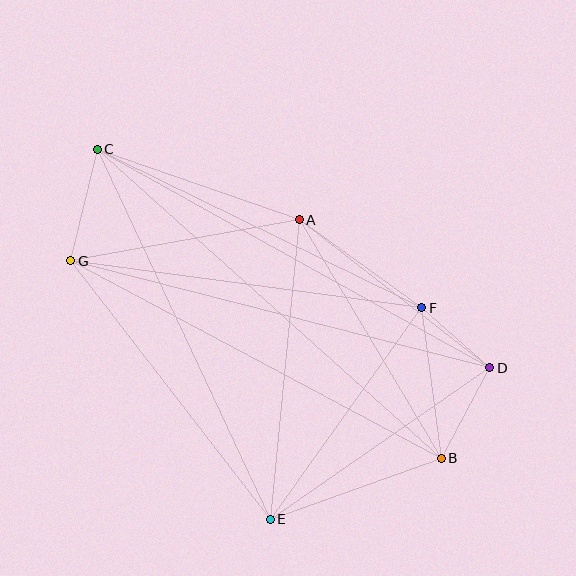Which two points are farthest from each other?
Points B and C are farthest from each other.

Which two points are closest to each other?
Points D and F are closest to each other.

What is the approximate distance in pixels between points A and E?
The distance between A and E is approximately 301 pixels.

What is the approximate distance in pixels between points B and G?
The distance between B and G is approximately 420 pixels.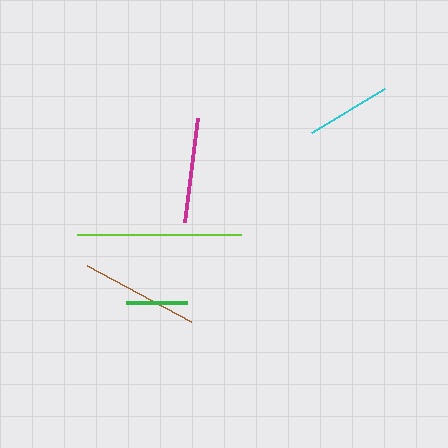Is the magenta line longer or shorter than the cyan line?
The magenta line is longer than the cyan line.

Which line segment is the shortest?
The green line is the shortest at approximately 61 pixels.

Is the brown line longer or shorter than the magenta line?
The brown line is longer than the magenta line.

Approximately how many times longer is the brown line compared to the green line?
The brown line is approximately 1.9 times the length of the green line.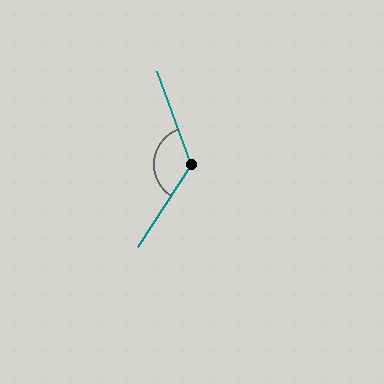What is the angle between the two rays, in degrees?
Approximately 127 degrees.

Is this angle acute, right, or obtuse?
It is obtuse.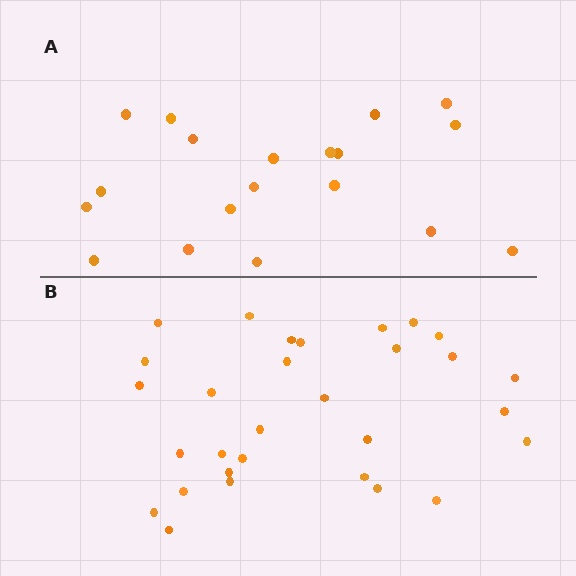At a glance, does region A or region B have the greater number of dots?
Region B (the bottom region) has more dots.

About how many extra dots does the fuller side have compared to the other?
Region B has roughly 12 or so more dots than region A.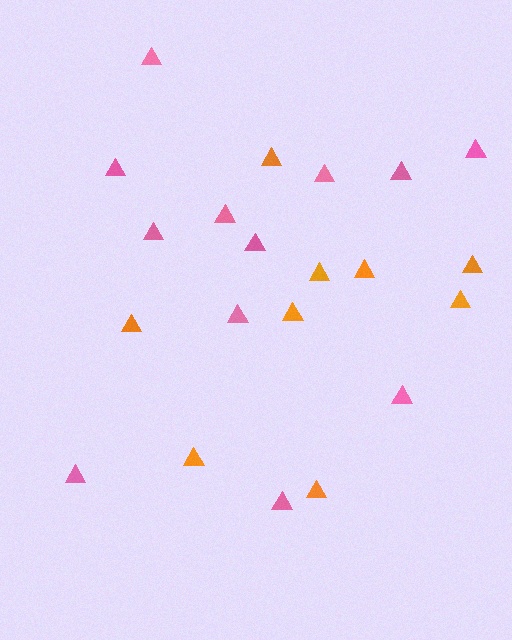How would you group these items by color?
There are 2 groups: one group of pink triangles (12) and one group of orange triangles (9).